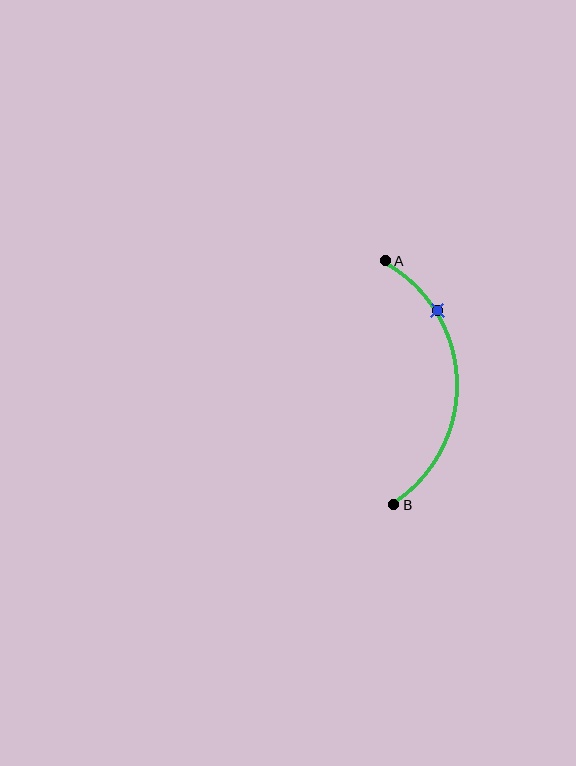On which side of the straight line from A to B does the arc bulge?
The arc bulges to the right of the straight line connecting A and B.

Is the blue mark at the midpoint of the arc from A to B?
No. The blue mark lies on the arc but is closer to endpoint A. The arc midpoint would be at the point on the curve equidistant along the arc from both A and B.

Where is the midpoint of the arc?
The arc midpoint is the point on the curve farthest from the straight line joining A and B. It sits to the right of that line.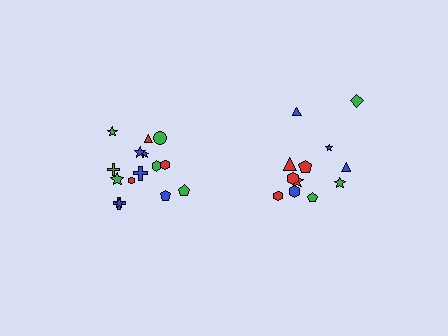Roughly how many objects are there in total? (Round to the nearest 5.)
Roughly 25 objects in total.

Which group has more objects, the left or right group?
The left group.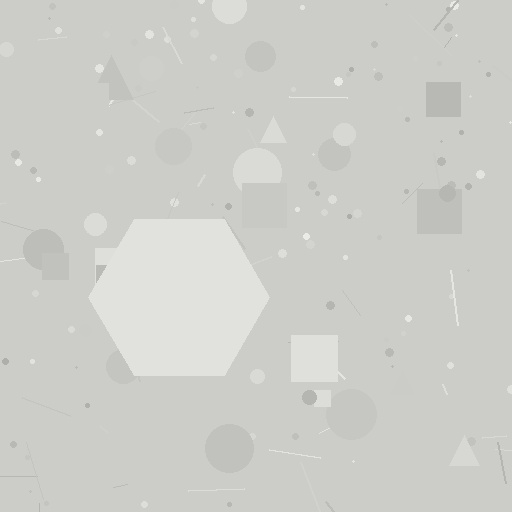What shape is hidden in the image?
A hexagon is hidden in the image.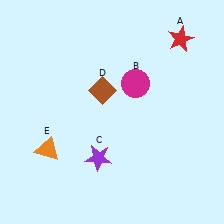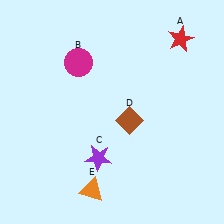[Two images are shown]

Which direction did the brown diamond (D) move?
The brown diamond (D) moved down.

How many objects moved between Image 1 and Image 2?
3 objects moved between the two images.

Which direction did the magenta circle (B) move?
The magenta circle (B) moved left.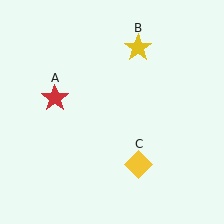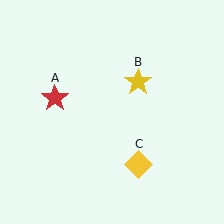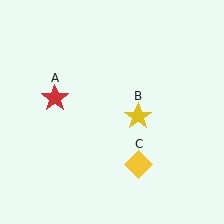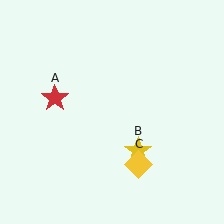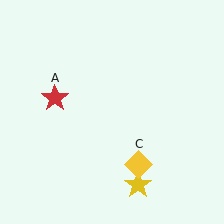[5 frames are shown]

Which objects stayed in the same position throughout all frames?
Red star (object A) and yellow diamond (object C) remained stationary.